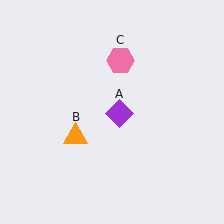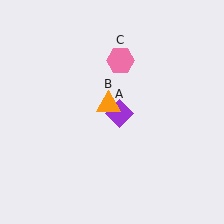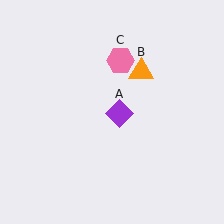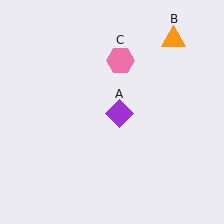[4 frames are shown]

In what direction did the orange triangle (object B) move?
The orange triangle (object B) moved up and to the right.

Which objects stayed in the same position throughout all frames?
Purple diamond (object A) and pink hexagon (object C) remained stationary.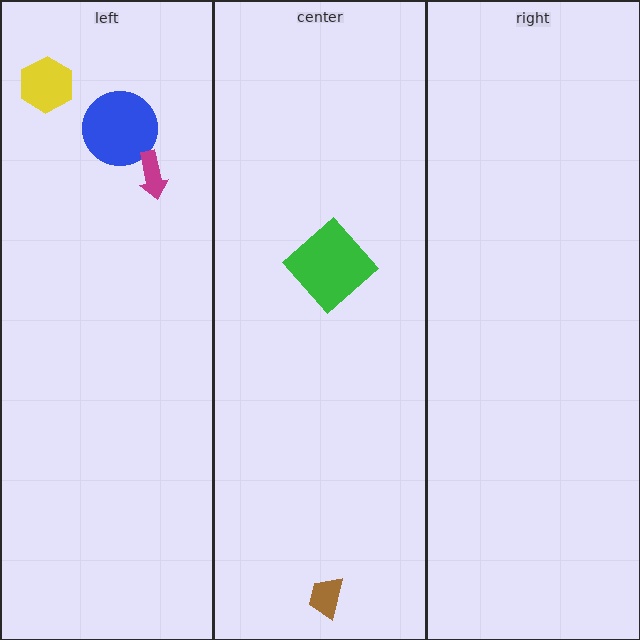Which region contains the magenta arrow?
The left region.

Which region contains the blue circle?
The left region.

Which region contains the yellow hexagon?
The left region.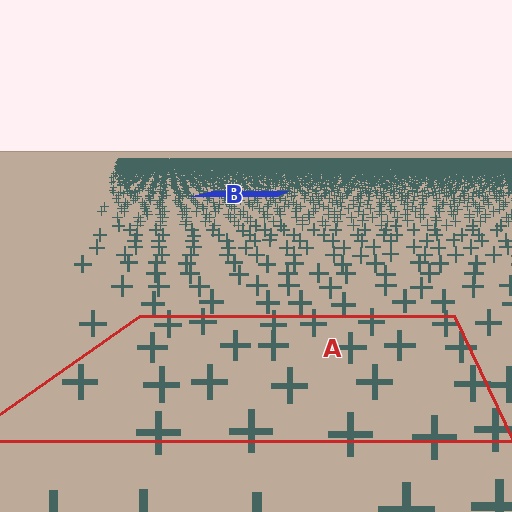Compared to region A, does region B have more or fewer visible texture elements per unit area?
Region B has more texture elements per unit area — they are packed more densely because it is farther away.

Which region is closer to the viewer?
Region A is closer. The texture elements there are larger and more spread out.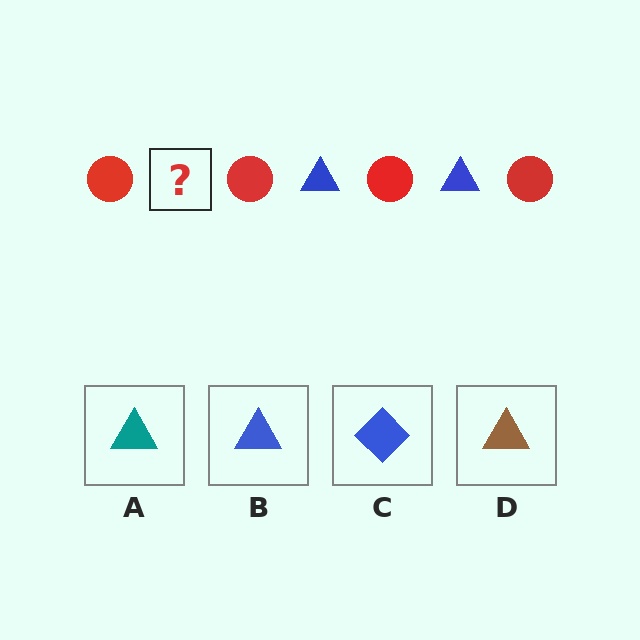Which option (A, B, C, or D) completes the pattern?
B.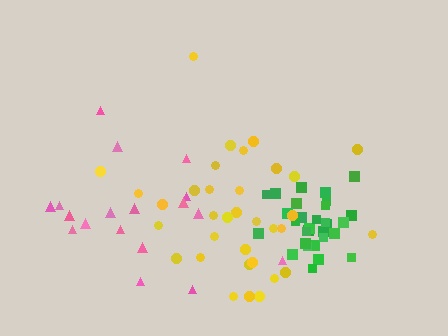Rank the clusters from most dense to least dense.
green, yellow, pink.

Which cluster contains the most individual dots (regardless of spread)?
Yellow (34).